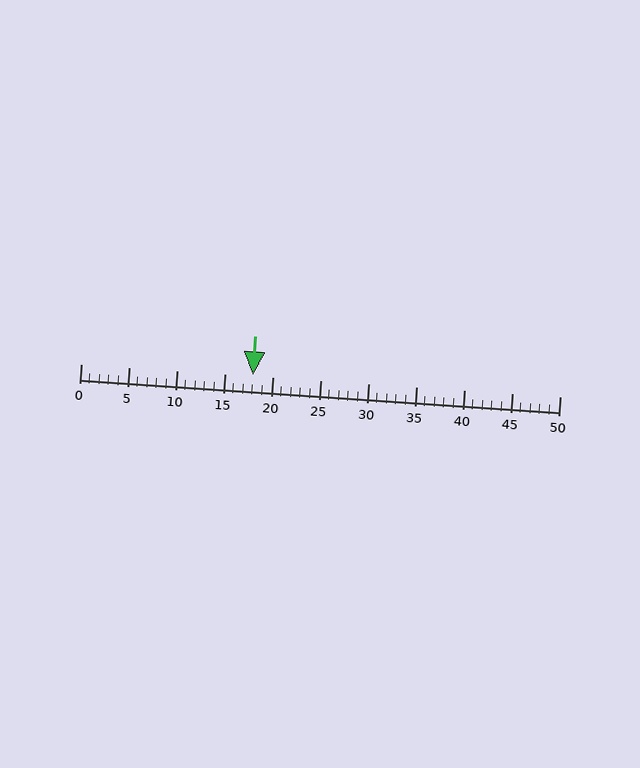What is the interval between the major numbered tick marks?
The major tick marks are spaced 5 units apart.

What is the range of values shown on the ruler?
The ruler shows values from 0 to 50.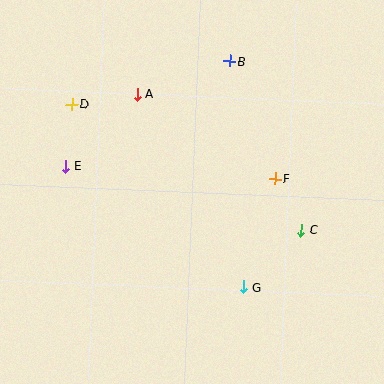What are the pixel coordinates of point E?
Point E is at (66, 166).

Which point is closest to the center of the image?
Point F at (275, 179) is closest to the center.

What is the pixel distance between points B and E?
The distance between B and E is 194 pixels.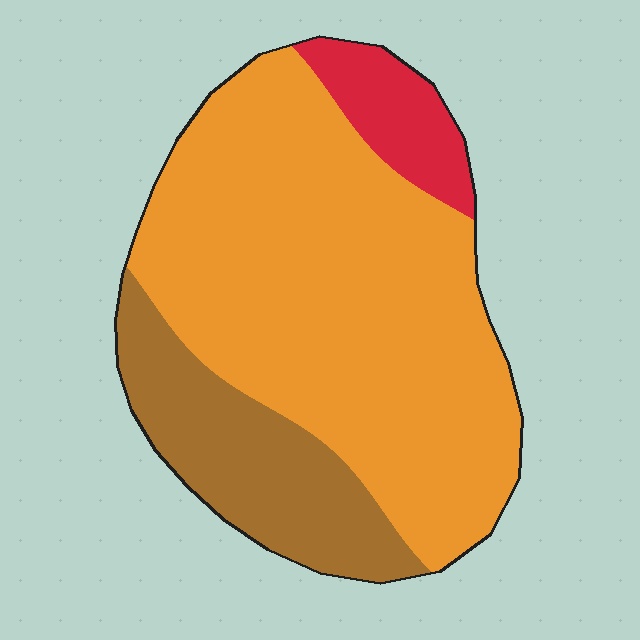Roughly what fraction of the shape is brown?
Brown takes up less than a quarter of the shape.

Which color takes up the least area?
Red, at roughly 10%.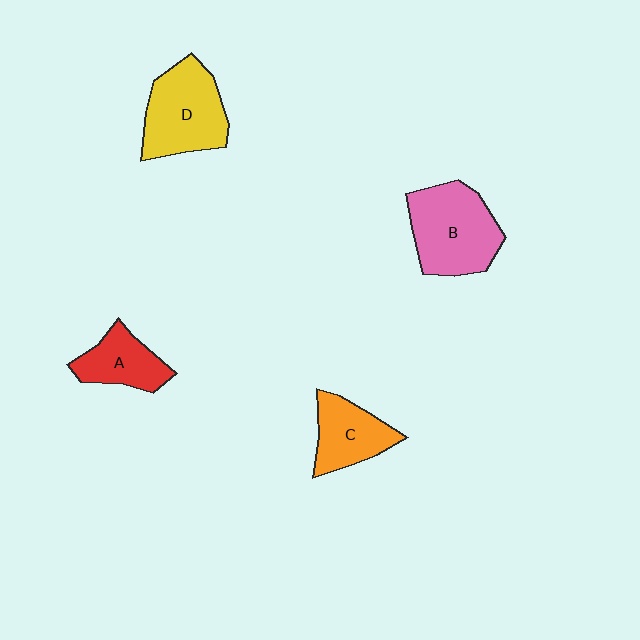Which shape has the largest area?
Shape B (pink).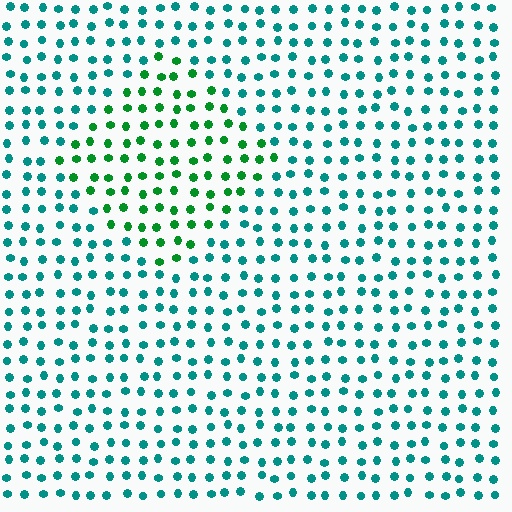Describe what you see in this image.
The image is filled with small teal elements in a uniform arrangement. A diamond-shaped region is visible where the elements are tinted to a slightly different hue, forming a subtle color boundary.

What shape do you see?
I see a diamond.